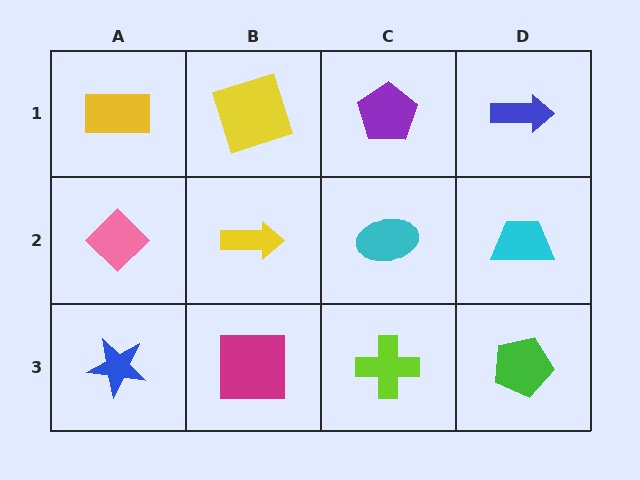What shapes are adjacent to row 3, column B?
A yellow arrow (row 2, column B), a blue star (row 3, column A), a lime cross (row 3, column C).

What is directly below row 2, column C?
A lime cross.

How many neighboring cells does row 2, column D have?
3.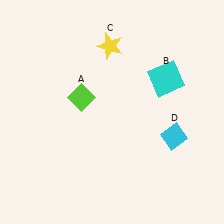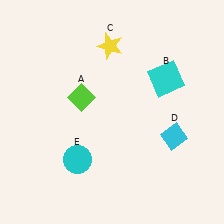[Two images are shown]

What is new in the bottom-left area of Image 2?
A cyan circle (E) was added in the bottom-left area of Image 2.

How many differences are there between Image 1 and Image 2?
There is 1 difference between the two images.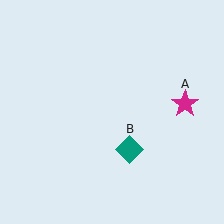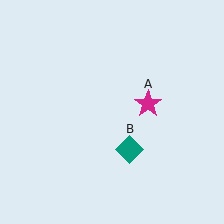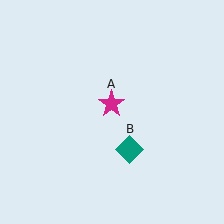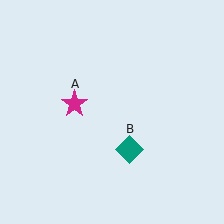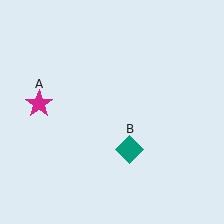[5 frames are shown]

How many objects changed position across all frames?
1 object changed position: magenta star (object A).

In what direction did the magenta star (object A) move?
The magenta star (object A) moved left.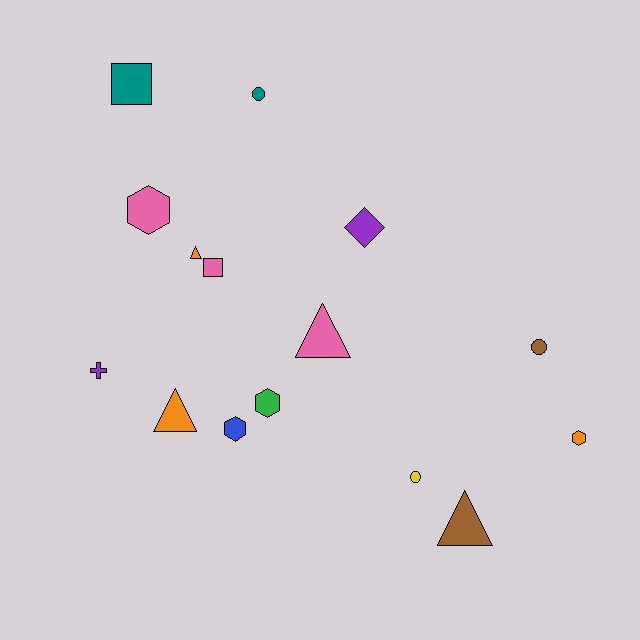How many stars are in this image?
There are no stars.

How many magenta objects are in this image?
There are no magenta objects.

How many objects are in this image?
There are 15 objects.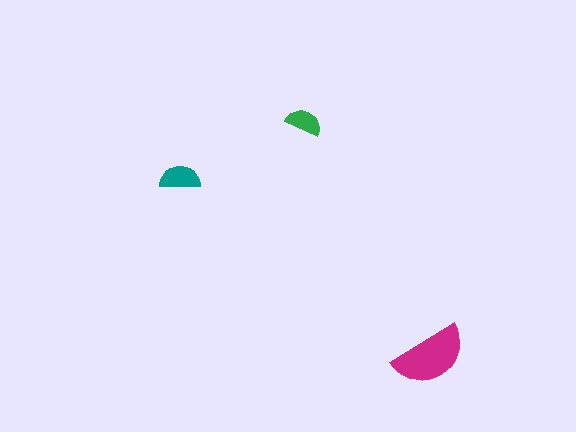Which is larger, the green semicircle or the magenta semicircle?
The magenta one.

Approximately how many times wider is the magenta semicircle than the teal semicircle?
About 2 times wider.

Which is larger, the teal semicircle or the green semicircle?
The teal one.